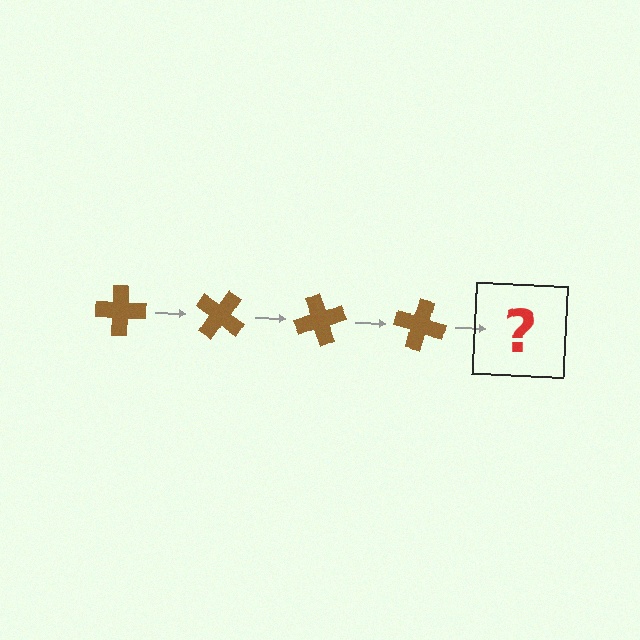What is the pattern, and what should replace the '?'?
The pattern is that the cross rotates 35 degrees each step. The '?' should be a brown cross rotated 140 degrees.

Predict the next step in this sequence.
The next step is a brown cross rotated 140 degrees.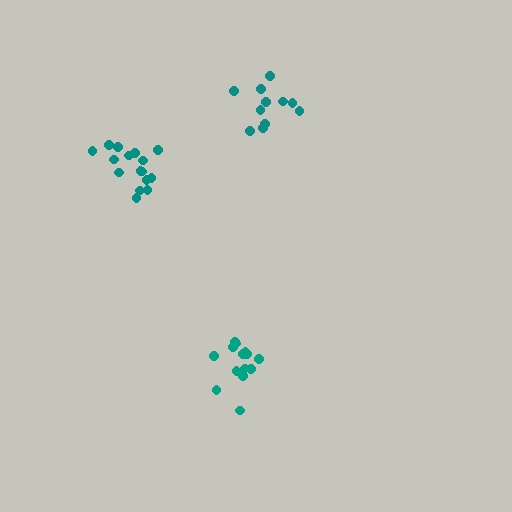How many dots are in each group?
Group 1: 11 dots, Group 2: 14 dots, Group 3: 16 dots (41 total).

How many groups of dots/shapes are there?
There are 3 groups.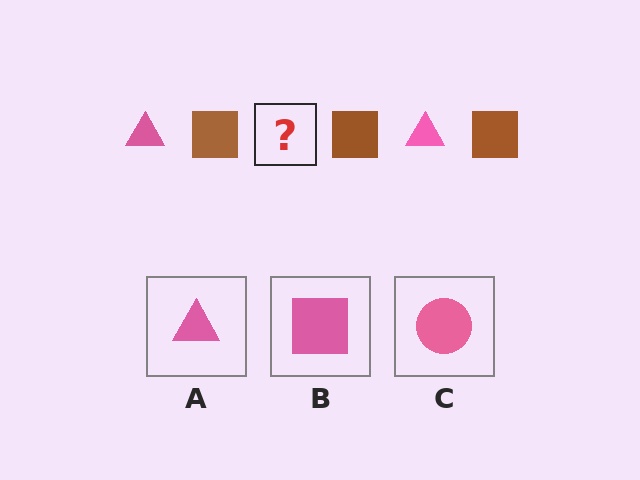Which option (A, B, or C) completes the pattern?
A.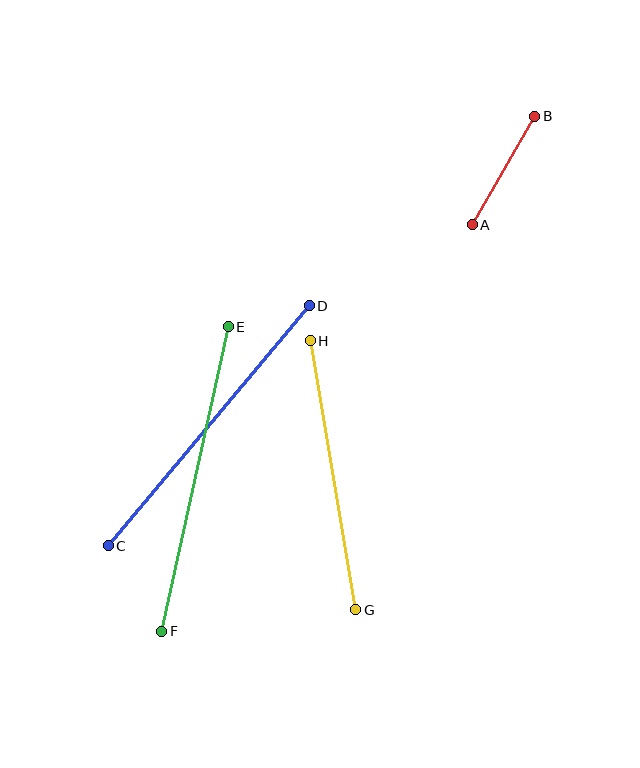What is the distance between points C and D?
The distance is approximately 313 pixels.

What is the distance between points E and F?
The distance is approximately 312 pixels.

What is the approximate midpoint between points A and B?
The midpoint is at approximately (504, 170) pixels.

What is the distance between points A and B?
The distance is approximately 125 pixels.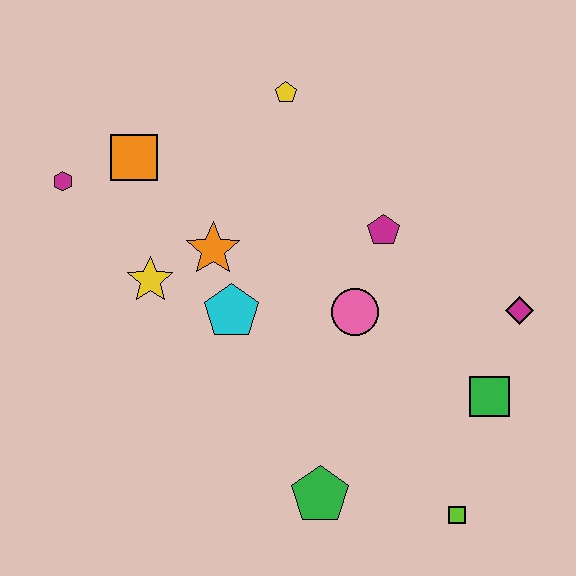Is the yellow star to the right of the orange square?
Yes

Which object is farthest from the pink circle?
The magenta hexagon is farthest from the pink circle.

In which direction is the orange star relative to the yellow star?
The orange star is to the right of the yellow star.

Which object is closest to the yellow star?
The orange star is closest to the yellow star.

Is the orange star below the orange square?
Yes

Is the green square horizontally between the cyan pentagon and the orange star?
No